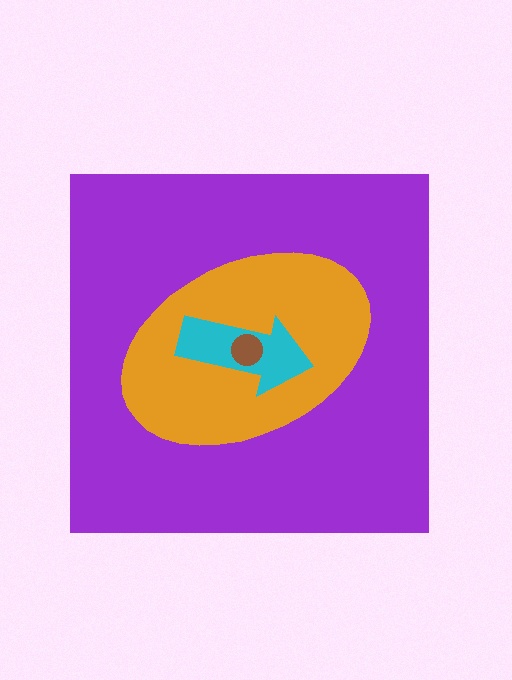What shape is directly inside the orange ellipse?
The cyan arrow.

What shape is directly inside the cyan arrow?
The brown circle.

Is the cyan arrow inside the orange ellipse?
Yes.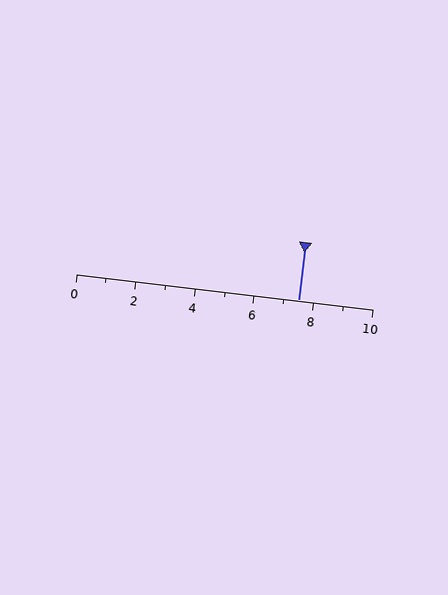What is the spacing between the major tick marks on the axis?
The major ticks are spaced 2 apart.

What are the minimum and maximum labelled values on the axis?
The axis runs from 0 to 10.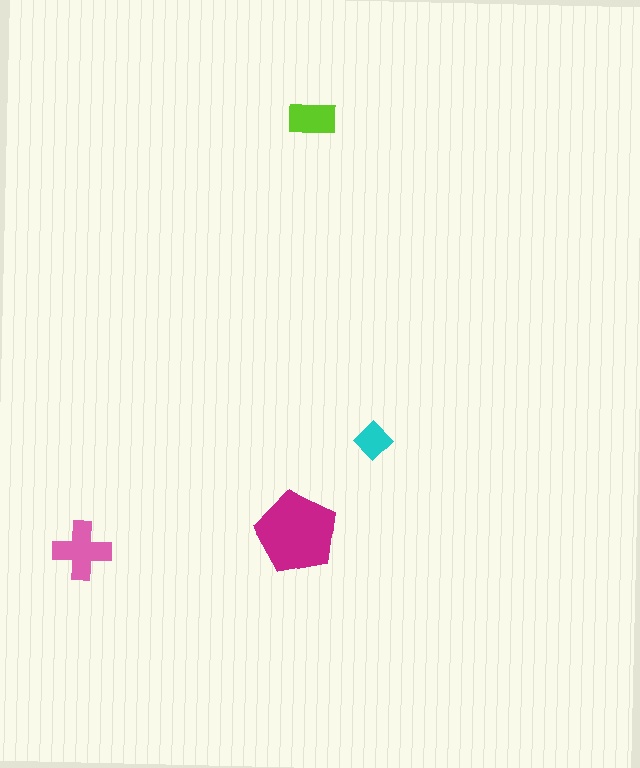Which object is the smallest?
The cyan diamond.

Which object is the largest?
The magenta pentagon.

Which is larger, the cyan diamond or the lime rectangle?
The lime rectangle.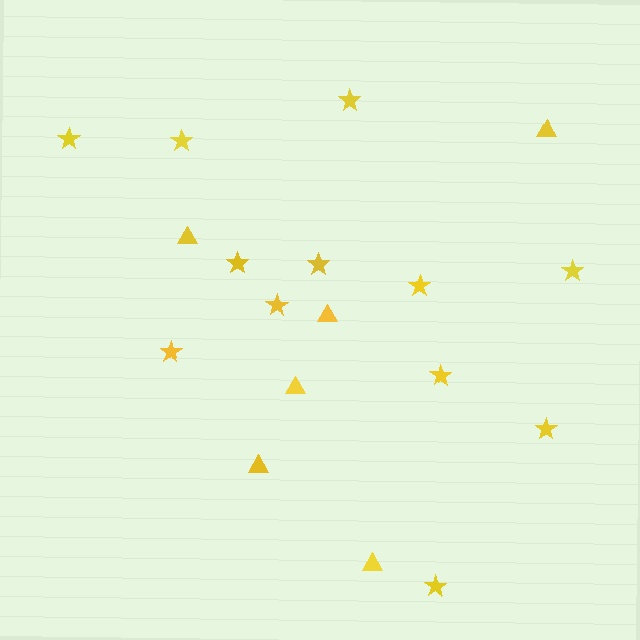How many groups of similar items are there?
There are 2 groups: one group of stars (12) and one group of triangles (6).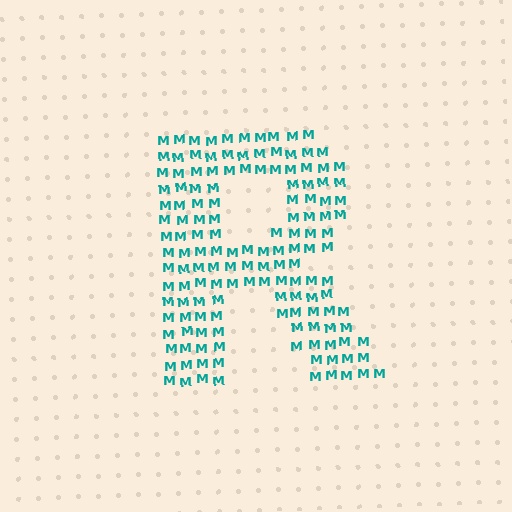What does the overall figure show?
The overall figure shows the letter R.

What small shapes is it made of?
It is made of small letter M's.